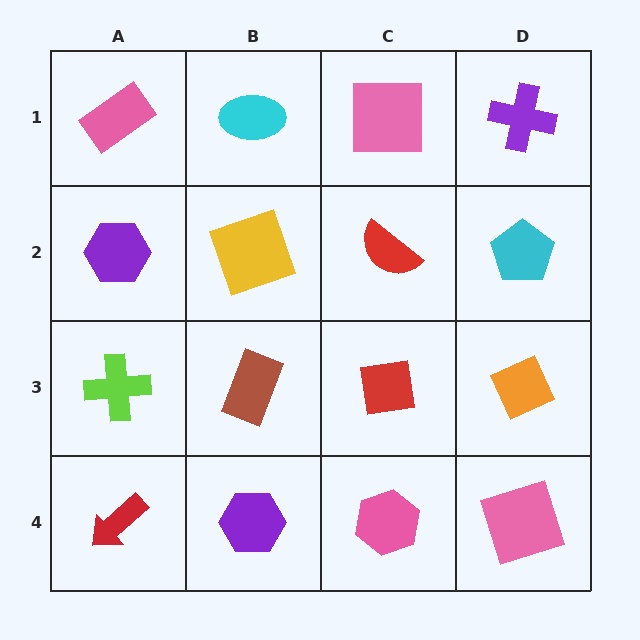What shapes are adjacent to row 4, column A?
A lime cross (row 3, column A), a purple hexagon (row 4, column B).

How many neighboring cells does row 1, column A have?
2.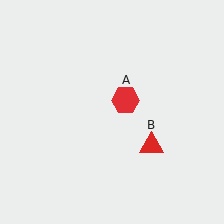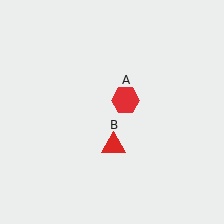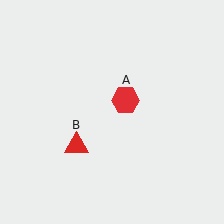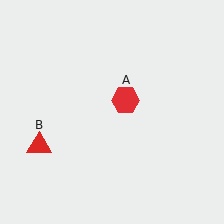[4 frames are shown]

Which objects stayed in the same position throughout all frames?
Red hexagon (object A) remained stationary.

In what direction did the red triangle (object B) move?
The red triangle (object B) moved left.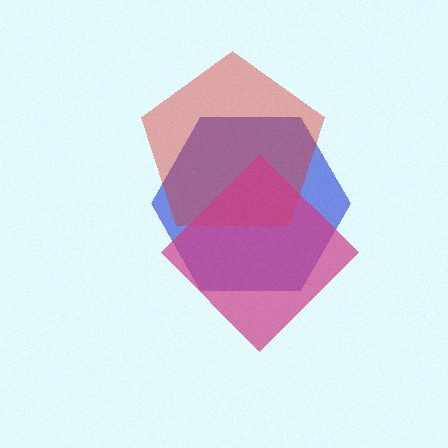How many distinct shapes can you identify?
There are 3 distinct shapes: a blue hexagon, a red pentagon, a magenta diamond.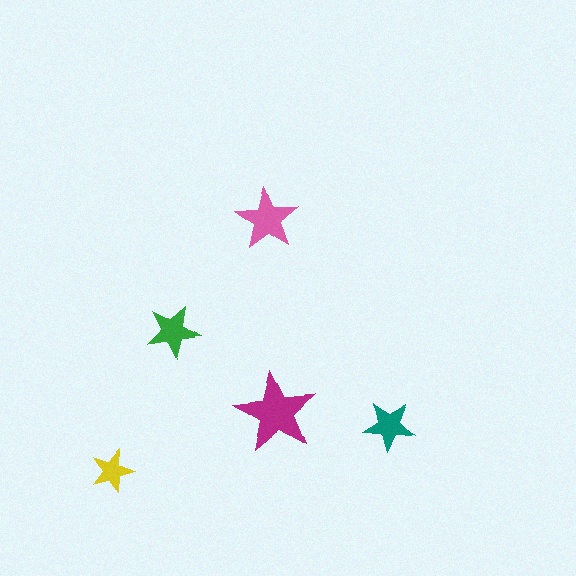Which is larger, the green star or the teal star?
The green one.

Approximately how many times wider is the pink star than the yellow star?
About 1.5 times wider.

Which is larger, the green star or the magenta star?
The magenta one.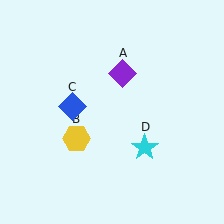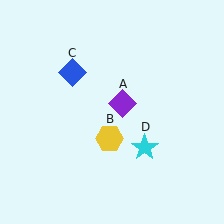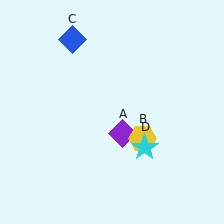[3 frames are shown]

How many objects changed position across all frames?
3 objects changed position: purple diamond (object A), yellow hexagon (object B), blue diamond (object C).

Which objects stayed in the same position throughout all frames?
Cyan star (object D) remained stationary.